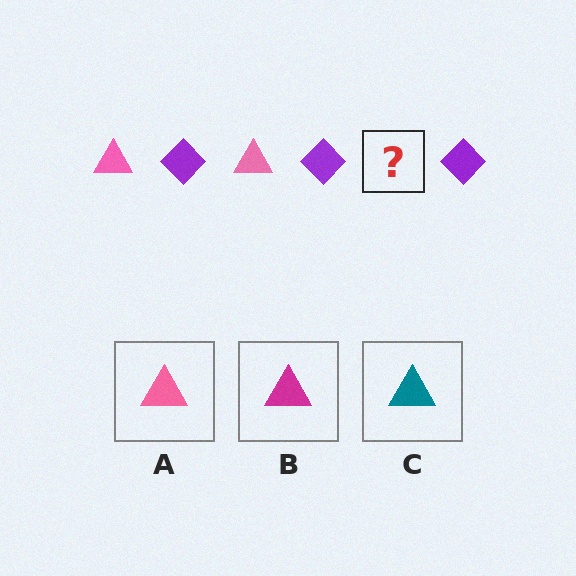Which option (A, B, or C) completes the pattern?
A.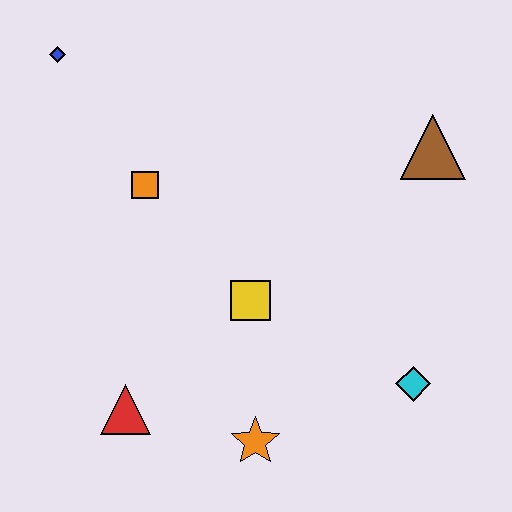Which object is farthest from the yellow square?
The blue diamond is farthest from the yellow square.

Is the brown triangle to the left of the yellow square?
No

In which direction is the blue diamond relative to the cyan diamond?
The blue diamond is to the left of the cyan diamond.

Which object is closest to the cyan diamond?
The orange star is closest to the cyan diamond.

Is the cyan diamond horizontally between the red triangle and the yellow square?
No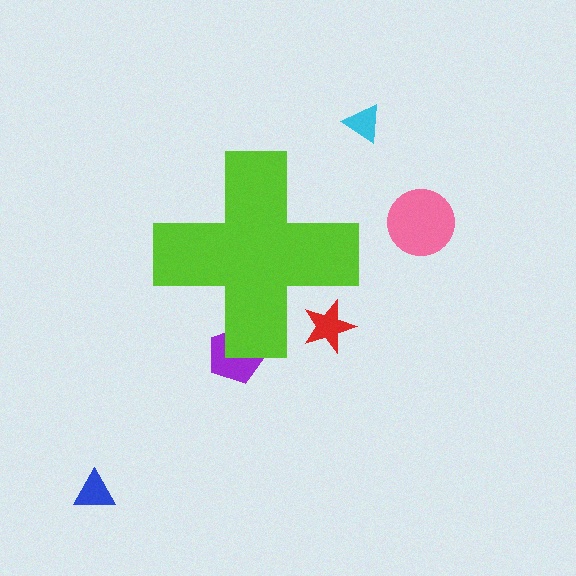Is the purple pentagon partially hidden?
Yes, the purple pentagon is partially hidden behind the lime cross.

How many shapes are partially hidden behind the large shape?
2 shapes are partially hidden.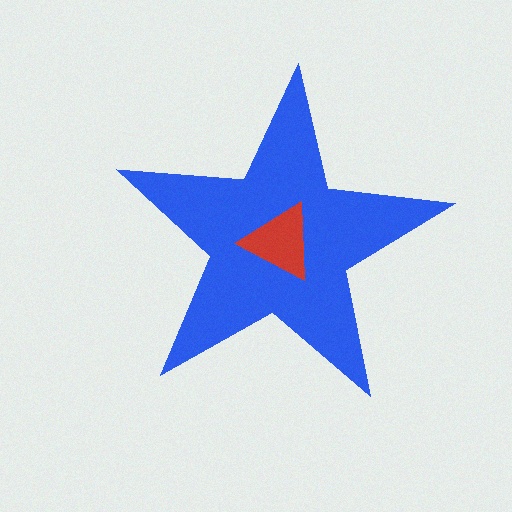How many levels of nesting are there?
2.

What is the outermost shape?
The blue star.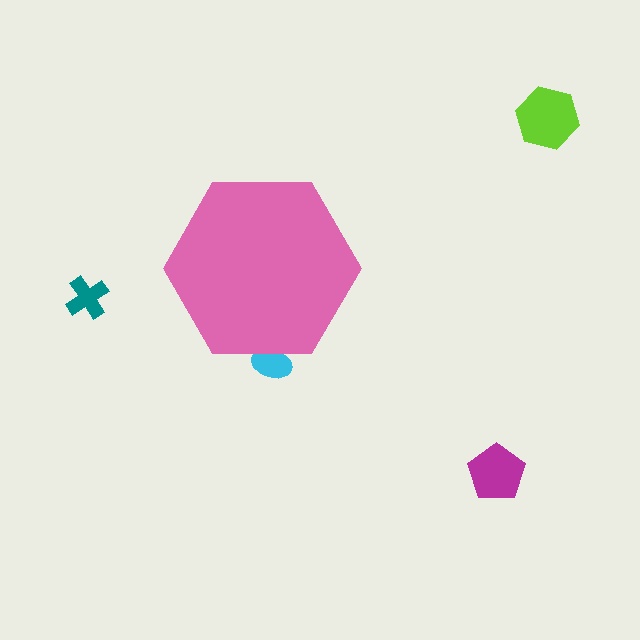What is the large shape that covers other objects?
A pink hexagon.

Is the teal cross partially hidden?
No, the teal cross is fully visible.